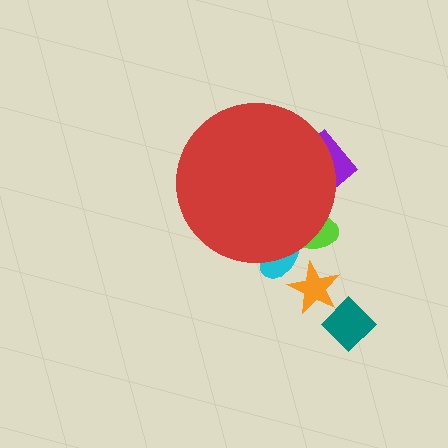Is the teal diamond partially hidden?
No, the teal diamond is fully visible.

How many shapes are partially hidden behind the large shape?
3 shapes are partially hidden.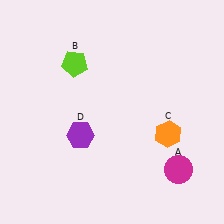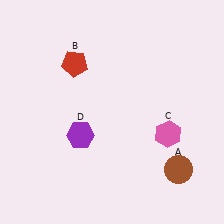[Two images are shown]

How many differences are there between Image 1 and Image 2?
There are 3 differences between the two images.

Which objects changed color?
A changed from magenta to brown. B changed from lime to red. C changed from orange to pink.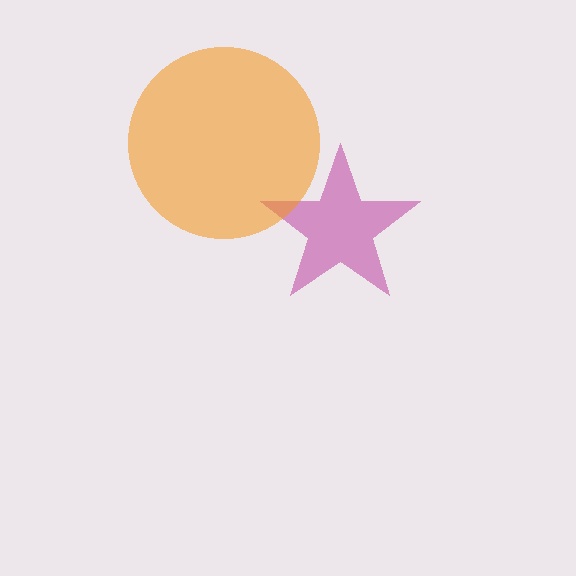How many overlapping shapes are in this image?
There are 2 overlapping shapes in the image.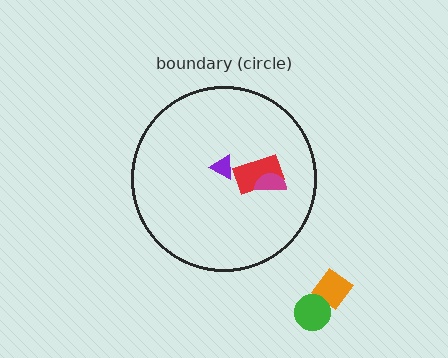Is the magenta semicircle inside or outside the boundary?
Inside.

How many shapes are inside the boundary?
3 inside, 2 outside.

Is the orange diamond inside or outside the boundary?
Outside.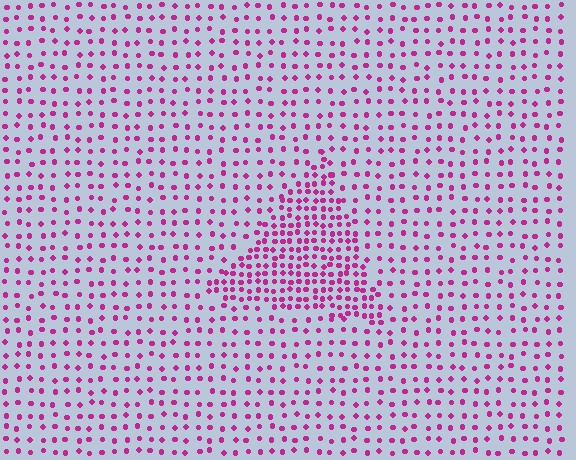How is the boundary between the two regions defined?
The boundary is defined by a change in element density (approximately 2.2x ratio). All elements are the same color, size, and shape.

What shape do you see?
I see a triangle.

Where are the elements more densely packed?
The elements are more densely packed inside the triangle boundary.